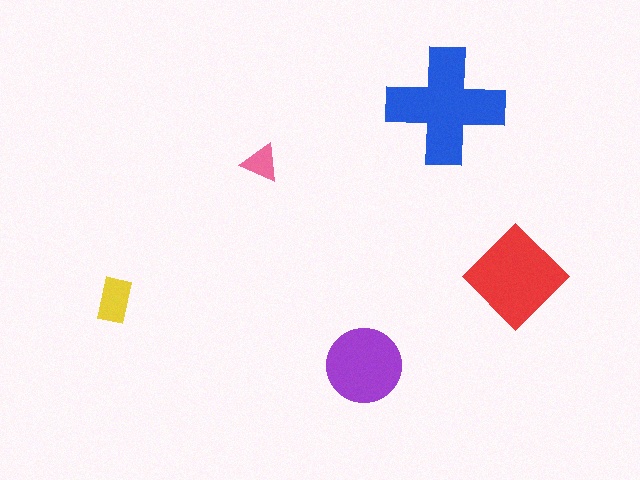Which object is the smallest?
The pink triangle.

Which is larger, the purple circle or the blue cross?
The blue cross.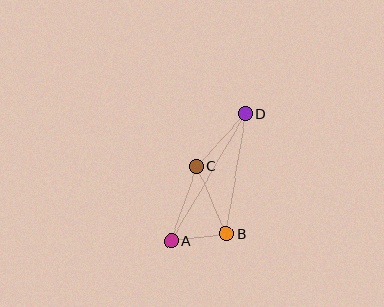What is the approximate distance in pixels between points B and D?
The distance between B and D is approximately 122 pixels.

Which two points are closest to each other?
Points A and B are closest to each other.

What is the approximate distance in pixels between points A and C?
The distance between A and C is approximately 79 pixels.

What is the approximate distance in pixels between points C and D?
The distance between C and D is approximately 72 pixels.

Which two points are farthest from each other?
Points A and D are farthest from each other.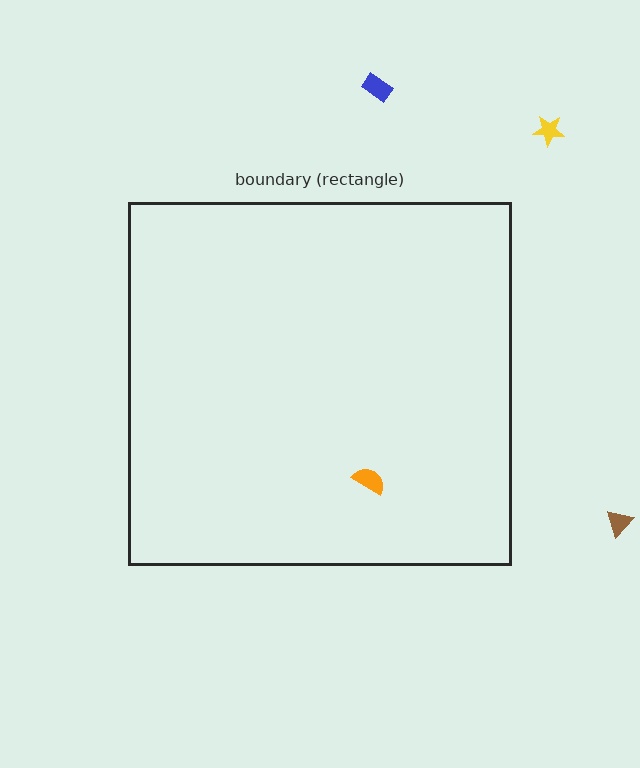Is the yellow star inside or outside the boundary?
Outside.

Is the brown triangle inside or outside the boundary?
Outside.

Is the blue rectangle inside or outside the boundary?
Outside.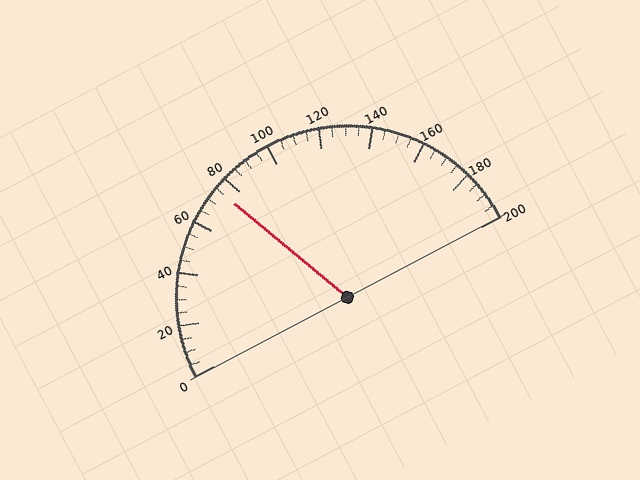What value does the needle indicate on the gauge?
The needle indicates approximately 75.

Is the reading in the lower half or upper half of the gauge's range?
The reading is in the lower half of the range (0 to 200).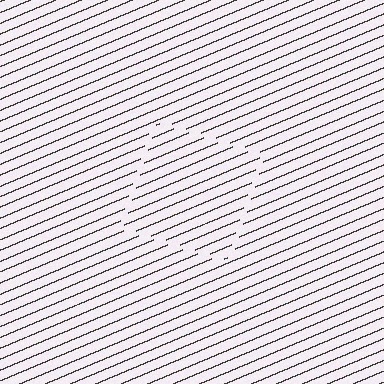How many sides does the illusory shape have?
4 sides — the line-ends trace a square.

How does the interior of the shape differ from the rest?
The interior of the shape contains the same grating, shifted by half a period — the contour is defined by the phase discontinuity where line-ends from the inner and outer gratings abut.